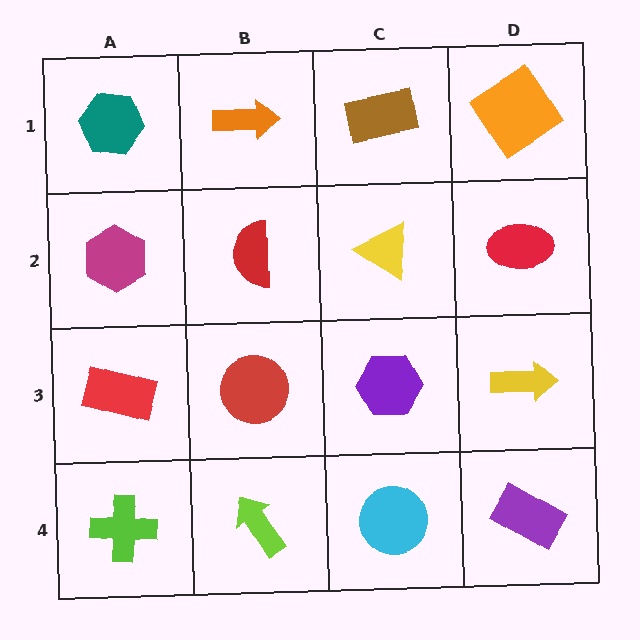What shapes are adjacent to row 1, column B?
A red semicircle (row 2, column B), a teal hexagon (row 1, column A), a brown rectangle (row 1, column C).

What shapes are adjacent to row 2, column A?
A teal hexagon (row 1, column A), a red rectangle (row 3, column A), a red semicircle (row 2, column B).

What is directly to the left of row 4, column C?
A lime arrow.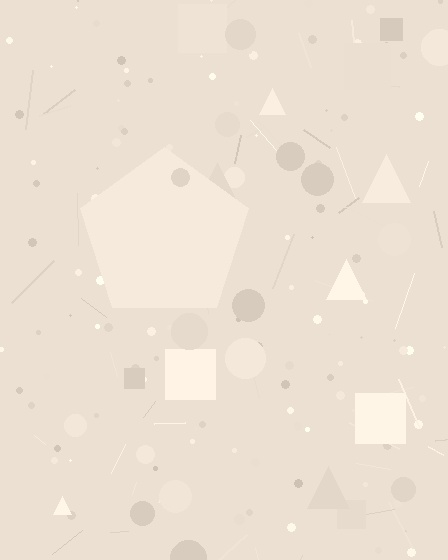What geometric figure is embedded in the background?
A pentagon is embedded in the background.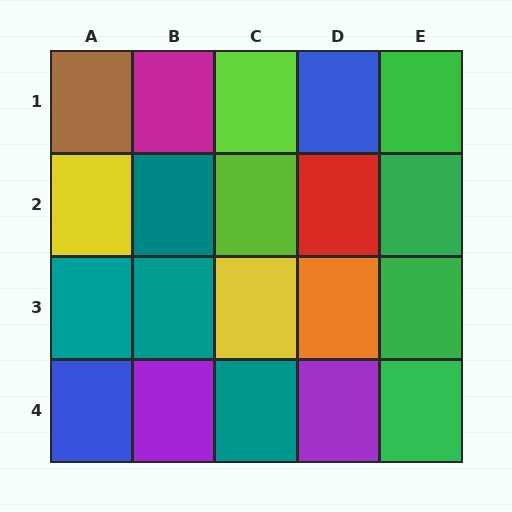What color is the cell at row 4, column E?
Green.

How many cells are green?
4 cells are green.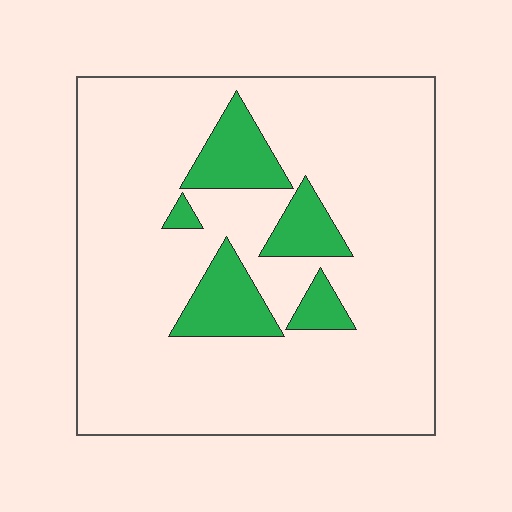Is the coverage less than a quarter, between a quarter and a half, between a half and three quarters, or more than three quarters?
Less than a quarter.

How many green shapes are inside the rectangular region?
5.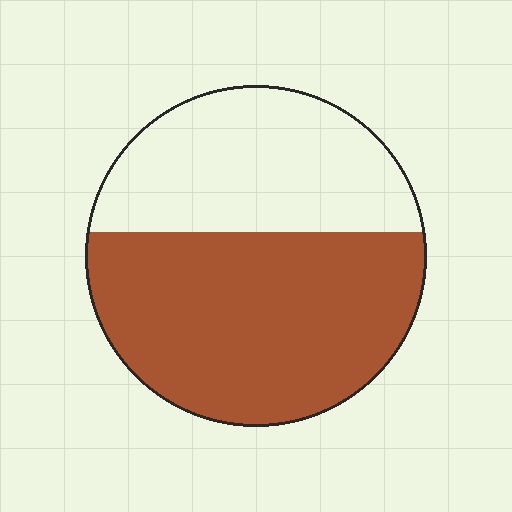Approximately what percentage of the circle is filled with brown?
Approximately 60%.